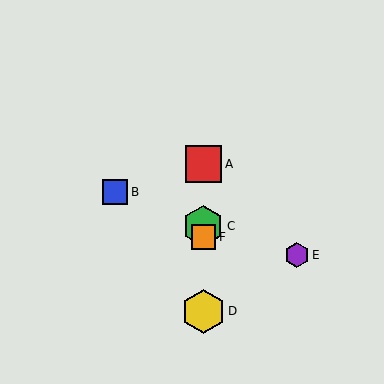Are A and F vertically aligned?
Yes, both are at x≈203.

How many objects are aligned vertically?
4 objects (A, C, D, F) are aligned vertically.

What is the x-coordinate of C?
Object C is at x≈203.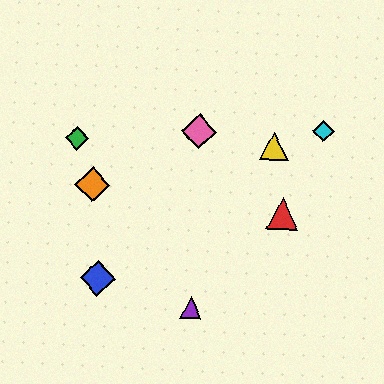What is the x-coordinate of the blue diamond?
The blue diamond is at x≈98.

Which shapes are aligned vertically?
The purple triangle, the pink diamond are aligned vertically.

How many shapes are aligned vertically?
2 shapes (the purple triangle, the pink diamond) are aligned vertically.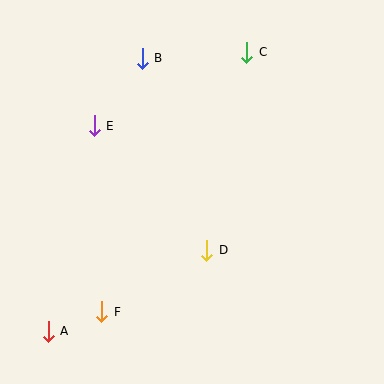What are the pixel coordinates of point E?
Point E is at (94, 126).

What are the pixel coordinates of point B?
Point B is at (142, 58).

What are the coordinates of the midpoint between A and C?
The midpoint between A and C is at (148, 192).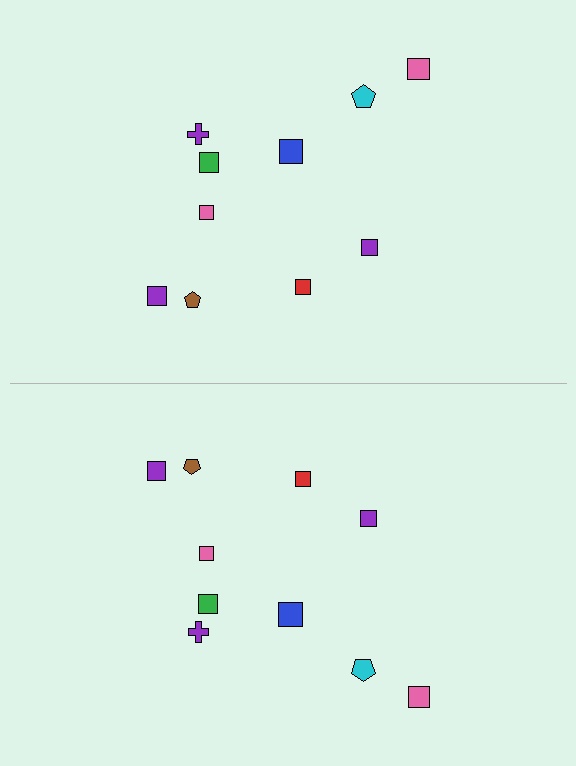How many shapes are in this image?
There are 20 shapes in this image.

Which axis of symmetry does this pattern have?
The pattern has a horizontal axis of symmetry running through the center of the image.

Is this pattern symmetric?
Yes, this pattern has bilateral (reflection) symmetry.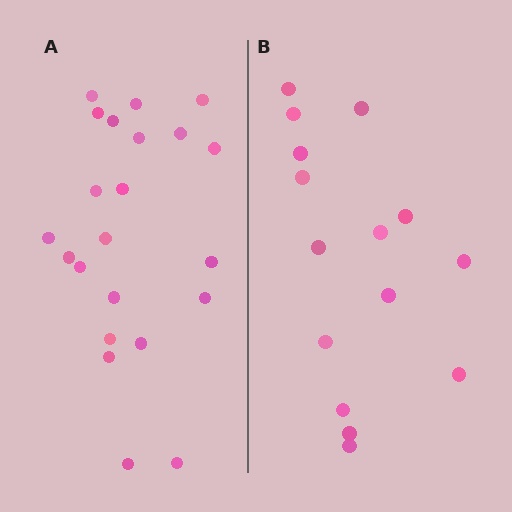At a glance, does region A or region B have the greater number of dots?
Region A (the left region) has more dots.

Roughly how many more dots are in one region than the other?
Region A has roughly 8 or so more dots than region B.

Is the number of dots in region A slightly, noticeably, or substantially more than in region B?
Region A has substantially more. The ratio is roughly 1.5 to 1.